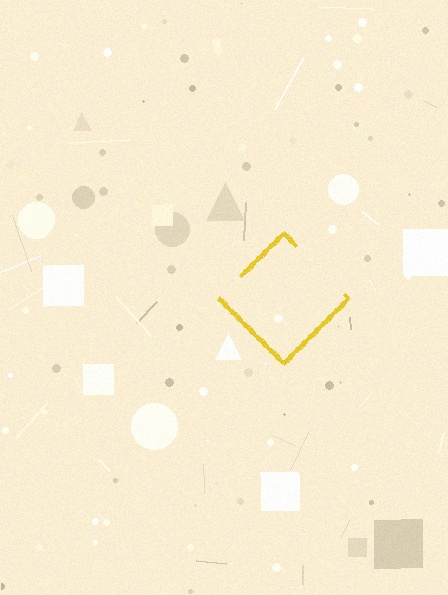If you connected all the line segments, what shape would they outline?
They would outline a diamond.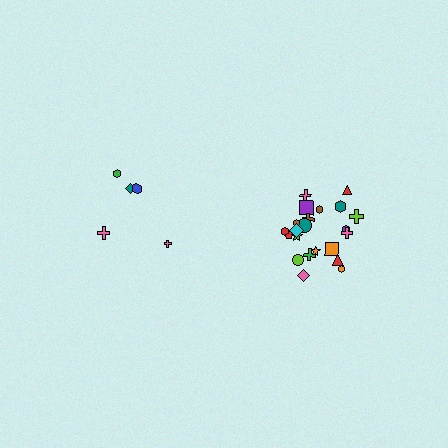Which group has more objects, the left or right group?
The right group.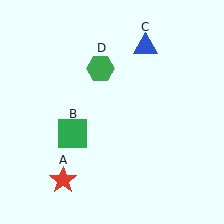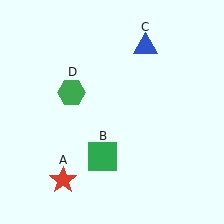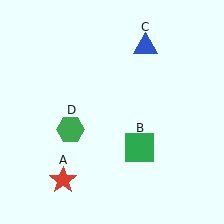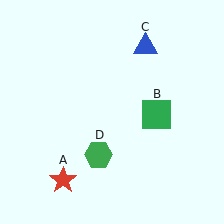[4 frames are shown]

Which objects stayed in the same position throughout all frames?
Red star (object A) and blue triangle (object C) remained stationary.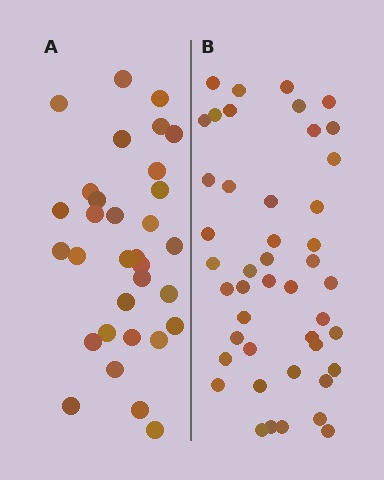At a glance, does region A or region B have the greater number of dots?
Region B (the right region) has more dots.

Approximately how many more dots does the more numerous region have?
Region B has approximately 15 more dots than region A.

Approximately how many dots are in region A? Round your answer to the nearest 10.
About 30 dots. (The exact count is 32, which rounds to 30.)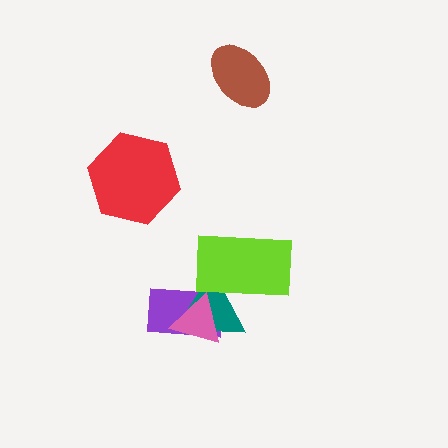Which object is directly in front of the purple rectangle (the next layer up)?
The teal triangle is directly in front of the purple rectangle.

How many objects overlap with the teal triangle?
3 objects overlap with the teal triangle.